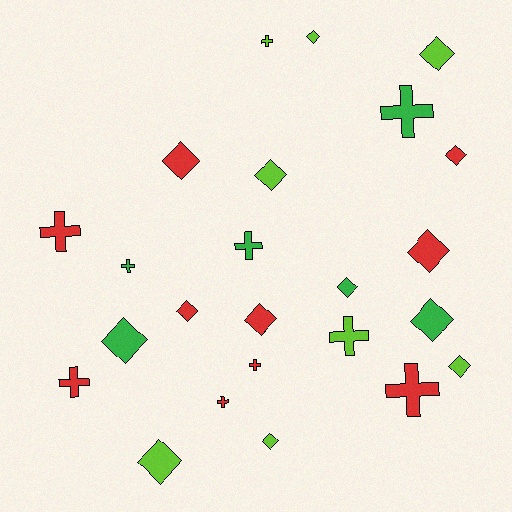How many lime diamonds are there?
There are 6 lime diamonds.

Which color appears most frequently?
Red, with 10 objects.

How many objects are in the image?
There are 24 objects.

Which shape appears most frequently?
Diamond, with 14 objects.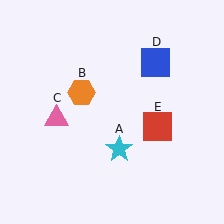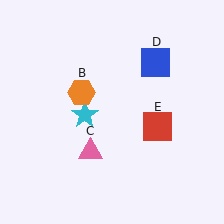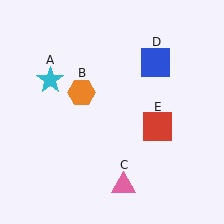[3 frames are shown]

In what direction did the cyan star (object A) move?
The cyan star (object A) moved up and to the left.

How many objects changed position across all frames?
2 objects changed position: cyan star (object A), pink triangle (object C).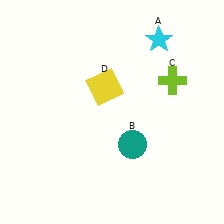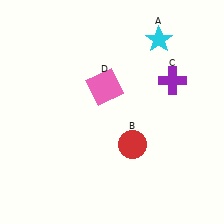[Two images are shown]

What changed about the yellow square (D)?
In Image 1, D is yellow. In Image 2, it changed to pink.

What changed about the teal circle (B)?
In Image 1, B is teal. In Image 2, it changed to red.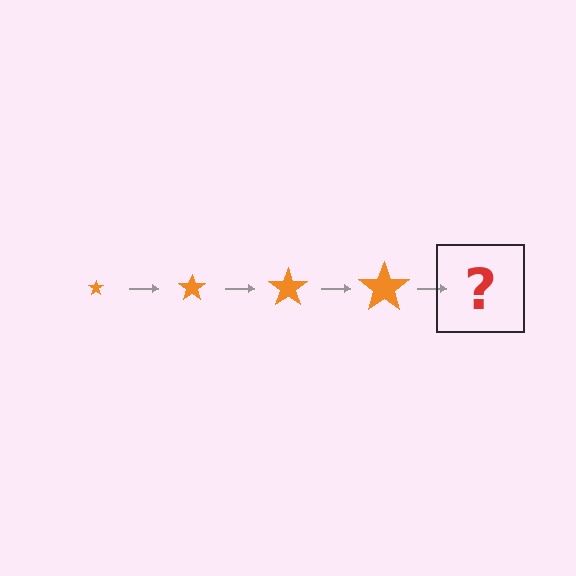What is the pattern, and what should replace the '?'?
The pattern is that the star gets progressively larger each step. The '?' should be an orange star, larger than the previous one.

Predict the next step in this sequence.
The next step is an orange star, larger than the previous one.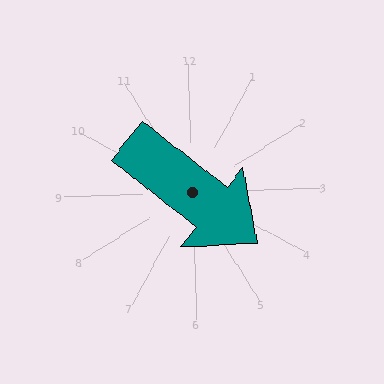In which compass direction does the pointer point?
Southeast.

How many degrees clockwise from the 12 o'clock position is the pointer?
Approximately 130 degrees.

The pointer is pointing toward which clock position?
Roughly 4 o'clock.